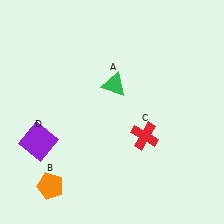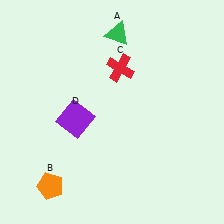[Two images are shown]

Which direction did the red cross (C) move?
The red cross (C) moved up.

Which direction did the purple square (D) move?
The purple square (D) moved right.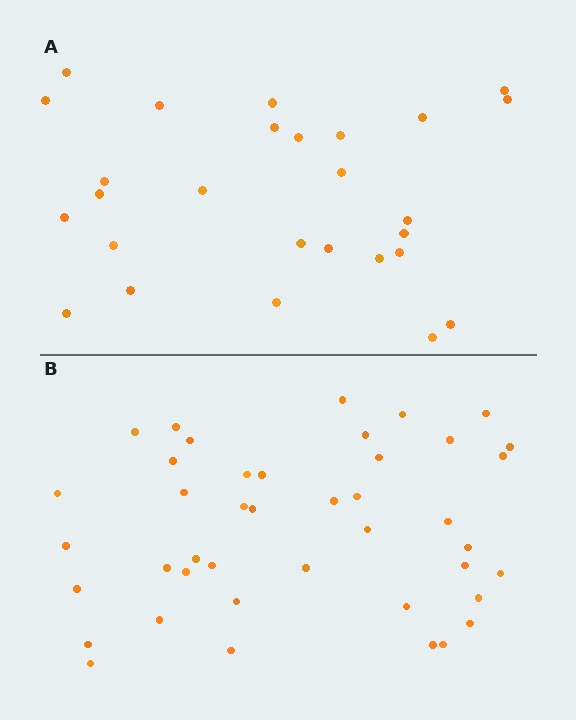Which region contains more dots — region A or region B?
Region B (the bottom region) has more dots.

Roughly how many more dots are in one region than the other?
Region B has approximately 15 more dots than region A.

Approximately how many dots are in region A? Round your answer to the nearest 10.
About 30 dots. (The exact count is 27, which rounds to 30.)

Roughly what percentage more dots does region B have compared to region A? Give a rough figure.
About 55% more.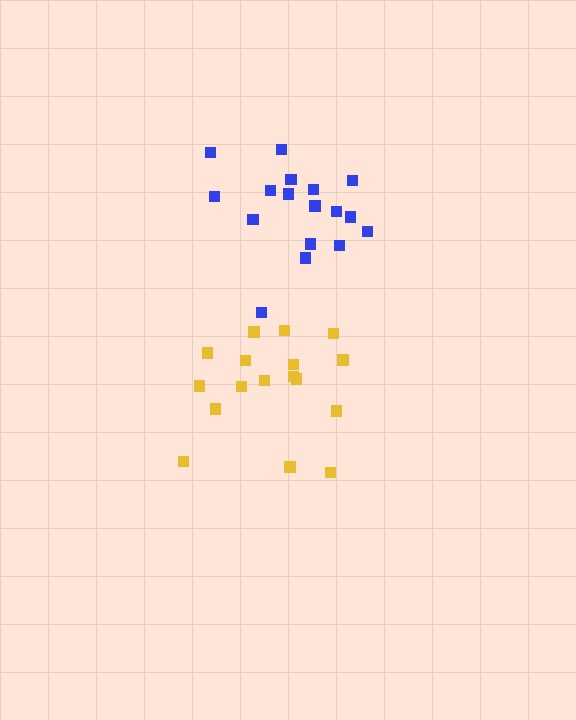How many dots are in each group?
Group 1: 17 dots, Group 2: 18 dots (35 total).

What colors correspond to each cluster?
The clusters are colored: yellow, blue.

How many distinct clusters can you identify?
There are 2 distinct clusters.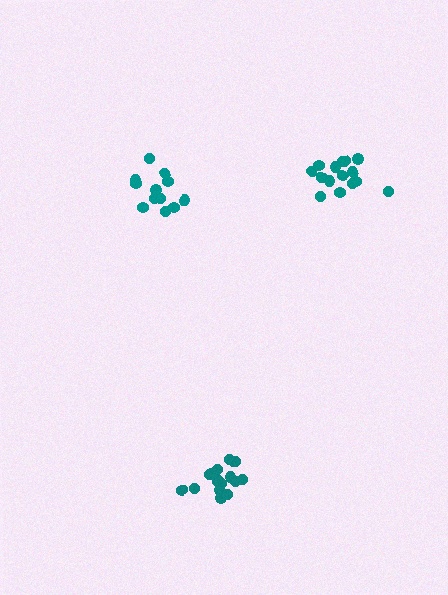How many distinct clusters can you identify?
There are 3 distinct clusters.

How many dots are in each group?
Group 1: 12 dots, Group 2: 16 dots, Group 3: 17 dots (45 total).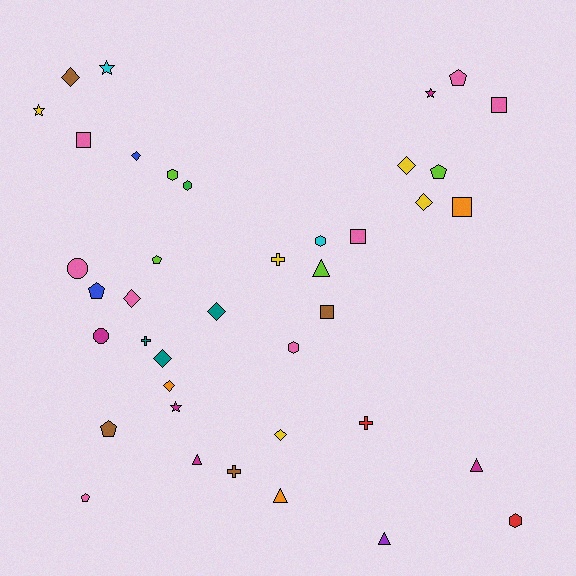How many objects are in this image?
There are 40 objects.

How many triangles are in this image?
There are 5 triangles.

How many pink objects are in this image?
There are 8 pink objects.